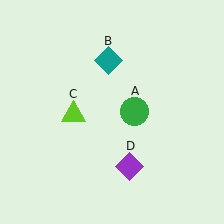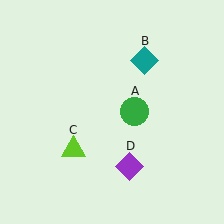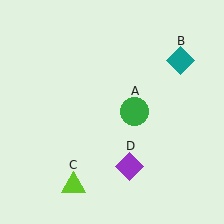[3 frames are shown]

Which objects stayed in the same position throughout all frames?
Green circle (object A) and purple diamond (object D) remained stationary.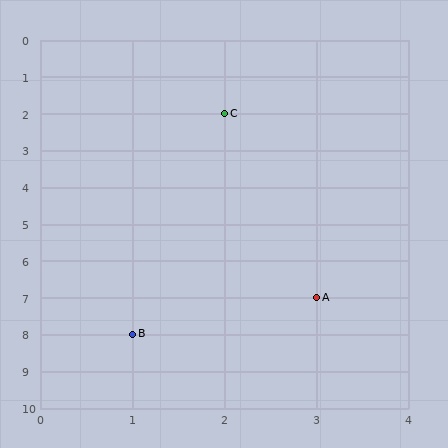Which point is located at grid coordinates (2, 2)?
Point C is at (2, 2).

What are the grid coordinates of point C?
Point C is at grid coordinates (2, 2).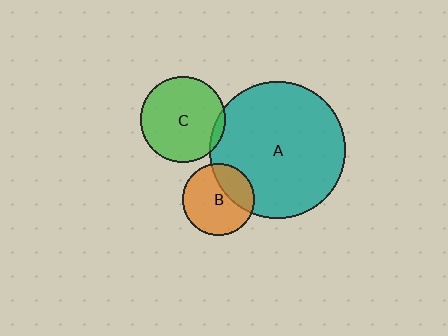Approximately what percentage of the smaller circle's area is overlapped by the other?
Approximately 5%.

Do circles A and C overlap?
Yes.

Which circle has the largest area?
Circle A (teal).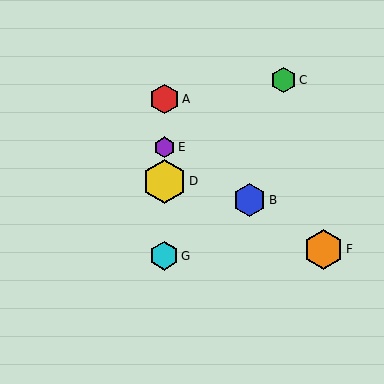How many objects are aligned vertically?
4 objects (A, D, E, G) are aligned vertically.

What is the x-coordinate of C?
Object C is at x≈283.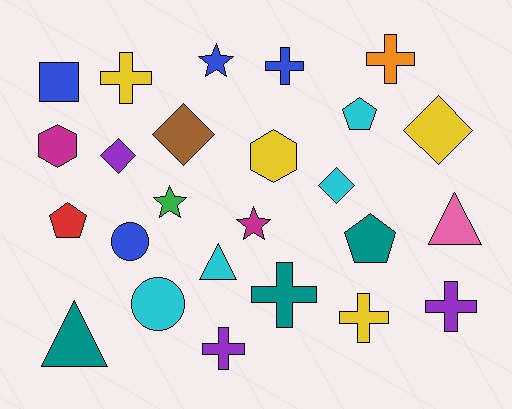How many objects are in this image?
There are 25 objects.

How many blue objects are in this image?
There are 4 blue objects.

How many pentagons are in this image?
There are 3 pentagons.